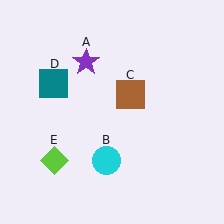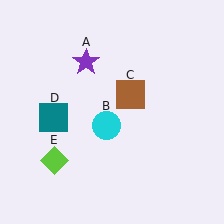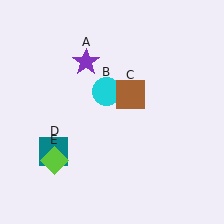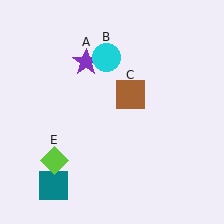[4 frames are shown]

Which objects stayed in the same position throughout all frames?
Purple star (object A) and brown square (object C) and lime diamond (object E) remained stationary.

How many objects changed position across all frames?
2 objects changed position: cyan circle (object B), teal square (object D).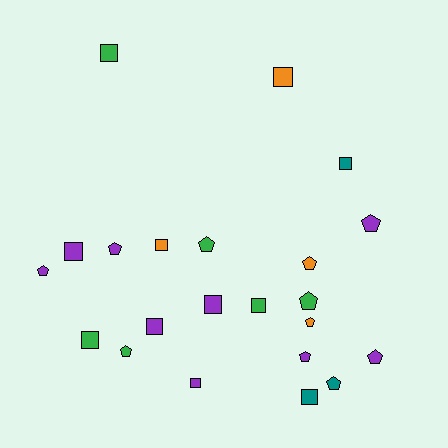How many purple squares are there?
There are 4 purple squares.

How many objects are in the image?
There are 22 objects.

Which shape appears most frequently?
Square, with 11 objects.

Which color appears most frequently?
Purple, with 9 objects.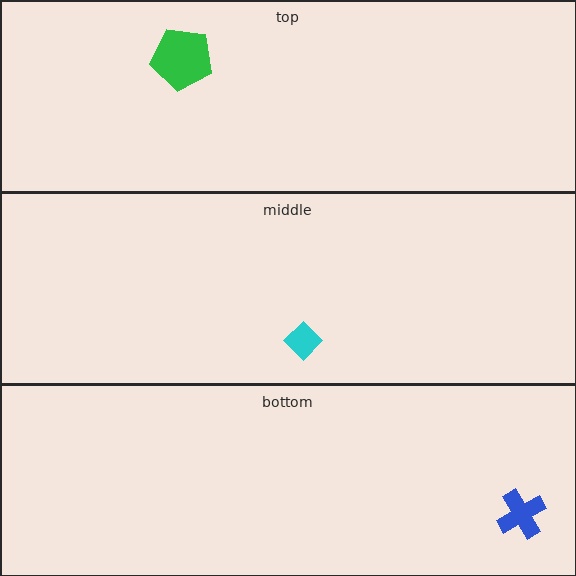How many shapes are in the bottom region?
1.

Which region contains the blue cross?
The bottom region.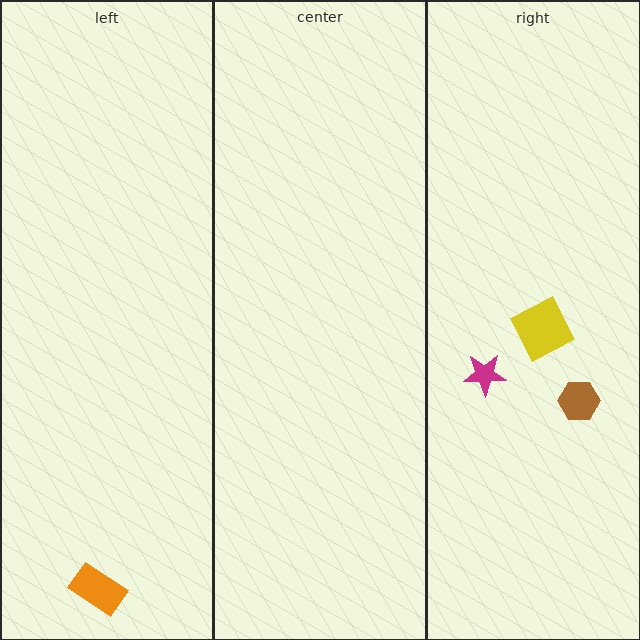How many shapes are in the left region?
1.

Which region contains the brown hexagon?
The right region.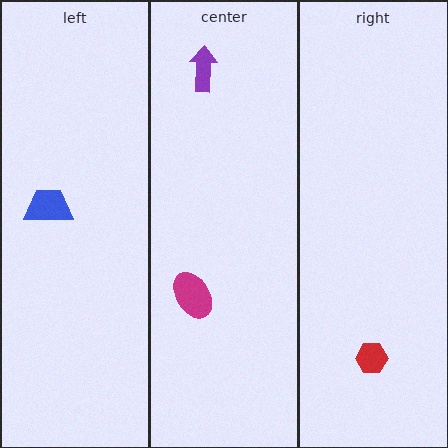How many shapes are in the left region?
1.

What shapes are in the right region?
The red hexagon.